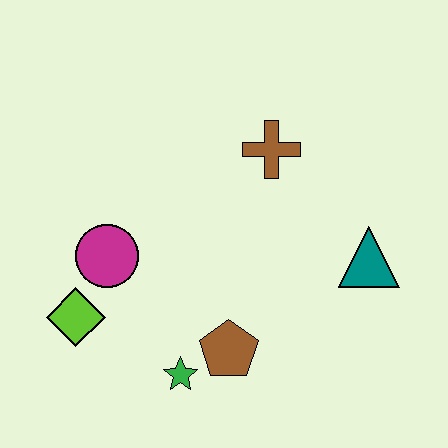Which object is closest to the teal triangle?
The brown cross is closest to the teal triangle.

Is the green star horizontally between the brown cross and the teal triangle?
No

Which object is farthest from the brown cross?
The lime diamond is farthest from the brown cross.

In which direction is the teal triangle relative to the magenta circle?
The teal triangle is to the right of the magenta circle.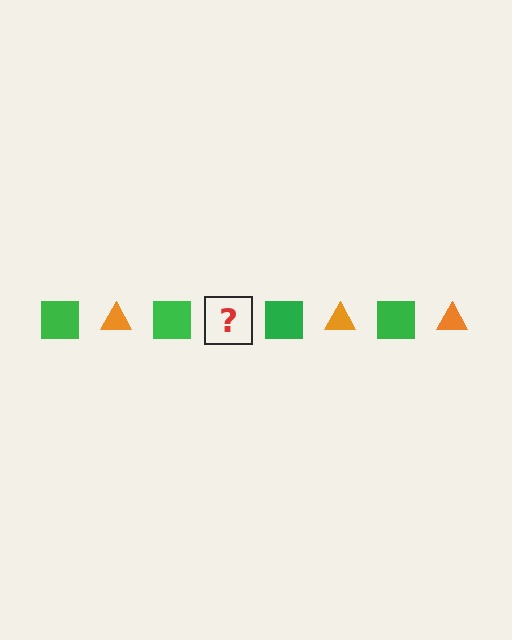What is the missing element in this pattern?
The missing element is an orange triangle.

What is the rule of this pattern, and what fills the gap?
The rule is that the pattern alternates between green square and orange triangle. The gap should be filled with an orange triangle.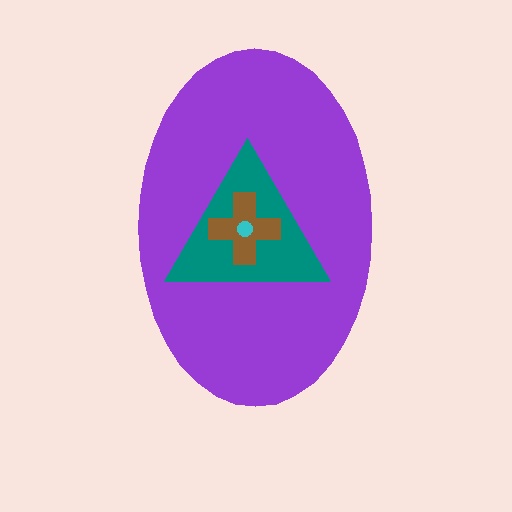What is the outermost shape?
The purple ellipse.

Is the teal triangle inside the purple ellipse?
Yes.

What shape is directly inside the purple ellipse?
The teal triangle.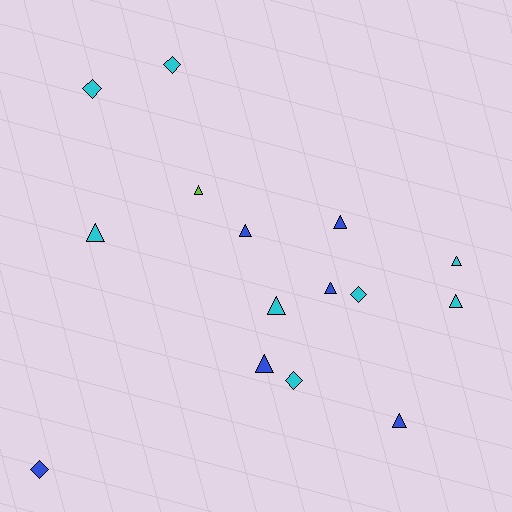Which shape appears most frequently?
Triangle, with 10 objects.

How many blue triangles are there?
There are 5 blue triangles.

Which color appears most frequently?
Cyan, with 8 objects.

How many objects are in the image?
There are 15 objects.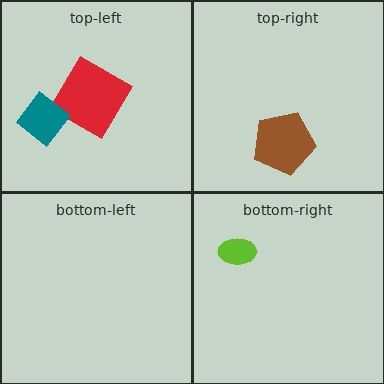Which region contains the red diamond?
The top-left region.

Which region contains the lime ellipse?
The bottom-right region.